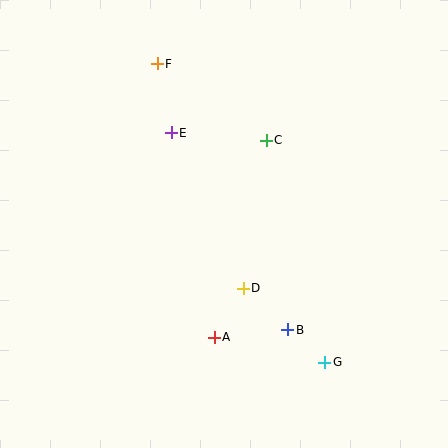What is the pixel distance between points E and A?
The distance between E and A is 209 pixels.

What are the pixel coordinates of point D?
Point D is at (243, 288).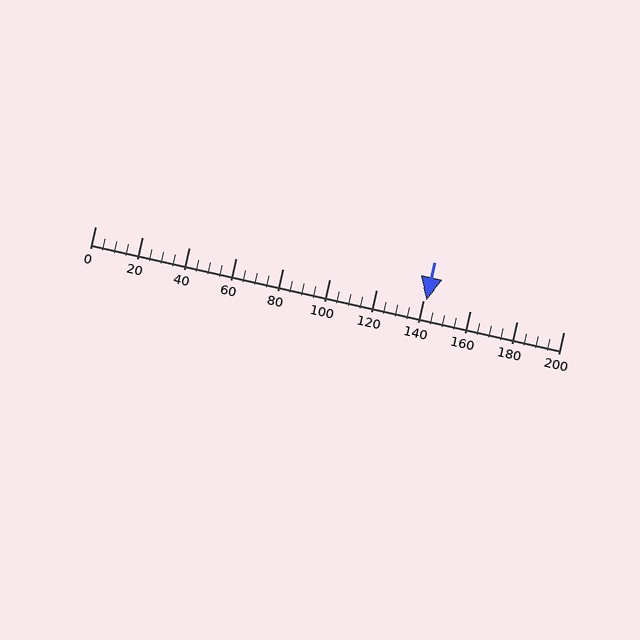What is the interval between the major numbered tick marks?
The major tick marks are spaced 20 units apart.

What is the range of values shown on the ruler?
The ruler shows values from 0 to 200.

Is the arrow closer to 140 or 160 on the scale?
The arrow is closer to 140.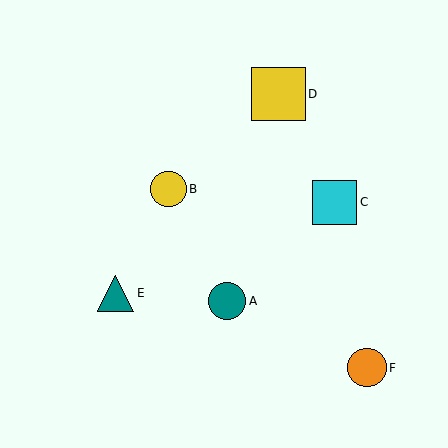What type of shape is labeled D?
Shape D is a yellow square.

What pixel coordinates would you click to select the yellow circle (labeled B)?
Click at (168, 189) to select the yellow circle B.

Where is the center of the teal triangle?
The center of the teal triangle is at (116, 293).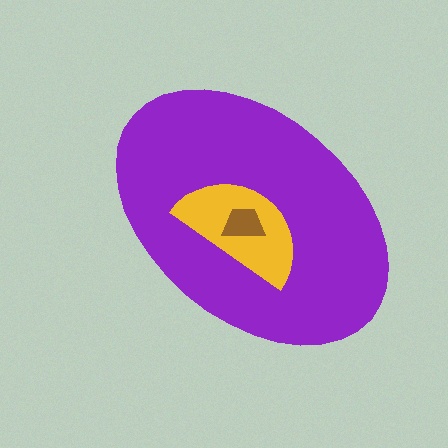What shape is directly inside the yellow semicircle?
The brown trapezoid.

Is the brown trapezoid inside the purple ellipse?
Yes.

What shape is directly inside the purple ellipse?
The yellow semicircle.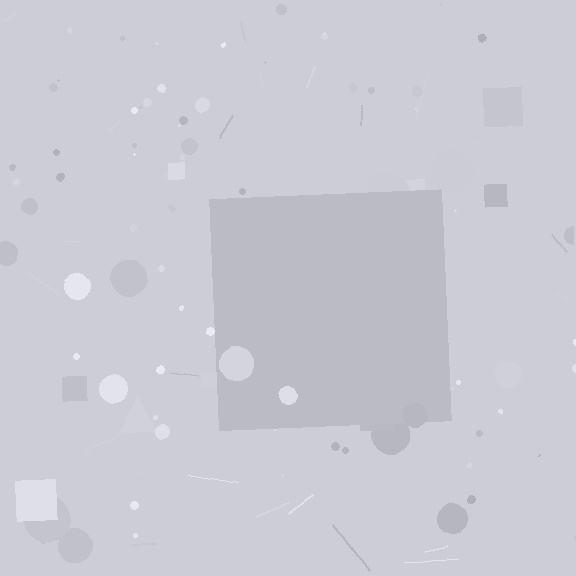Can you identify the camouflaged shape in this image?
The camouflaged shape is a square.